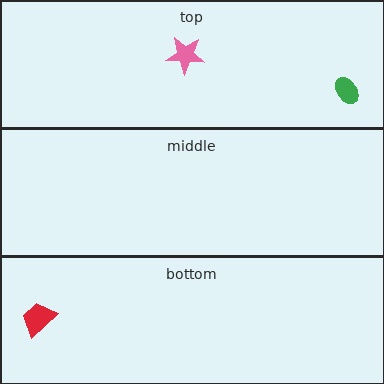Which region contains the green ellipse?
The top region.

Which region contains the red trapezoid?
The bottom region.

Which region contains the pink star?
The top region.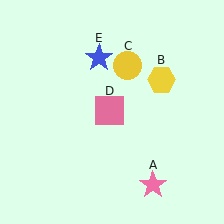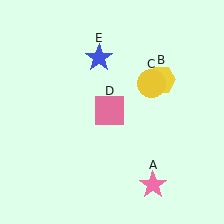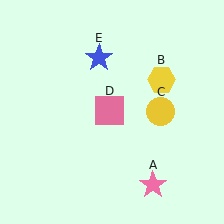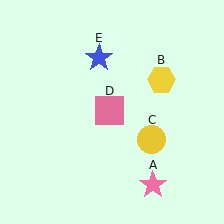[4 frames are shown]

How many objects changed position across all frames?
1 object changed position: yellow circle (object C).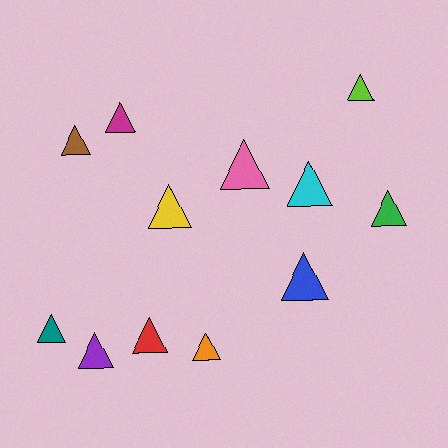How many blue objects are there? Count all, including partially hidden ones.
There is 1 blue object.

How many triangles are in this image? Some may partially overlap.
There are 12 triangles.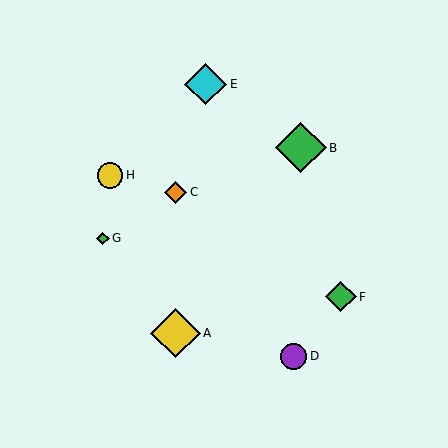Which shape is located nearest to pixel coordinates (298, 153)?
The green diamond (labeled B) at (301, 148) is nearest to that location.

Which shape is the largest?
The green diamond (labeled B) is the largest.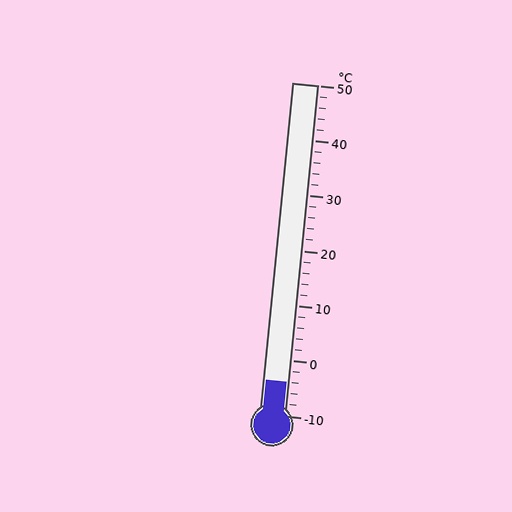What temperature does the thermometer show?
The thermometer shows approximately -4°C.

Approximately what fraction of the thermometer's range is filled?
The thermometer is filled to approximately 10% of its range.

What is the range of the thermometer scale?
The thermometer scale ranges from -10°C to 50°C.